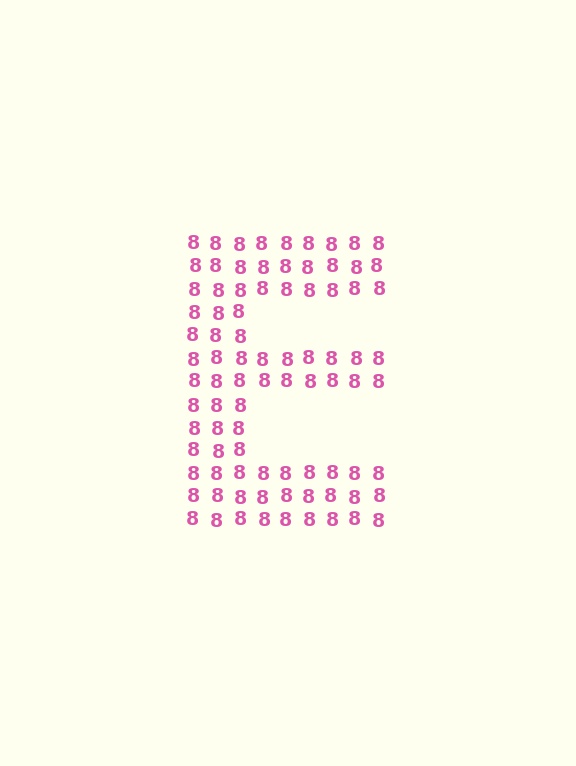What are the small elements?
The small elements are digit 8's.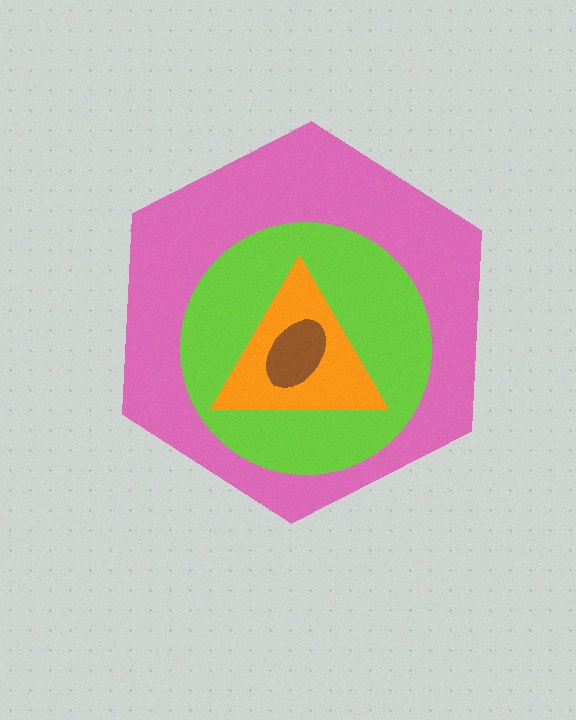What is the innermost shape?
The brown ellipse.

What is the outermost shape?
The pink hexagon.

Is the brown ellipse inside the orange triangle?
Yes.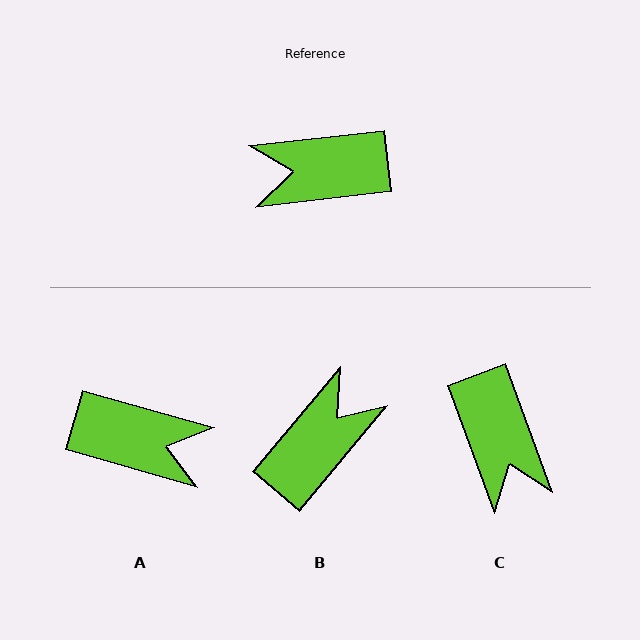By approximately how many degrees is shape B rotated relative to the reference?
Approximately 136 degrees clockwise.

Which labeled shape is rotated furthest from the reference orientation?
A, about 158 degrees away.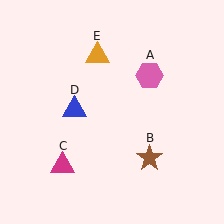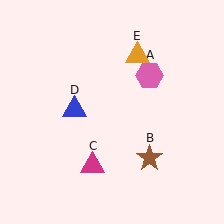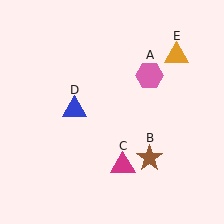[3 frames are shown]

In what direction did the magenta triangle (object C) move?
The magenta triangle (object C) moved right.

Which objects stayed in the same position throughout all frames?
Pink hexagon (object A) and brown star (object B) and blue triangle (object D) remained stationary.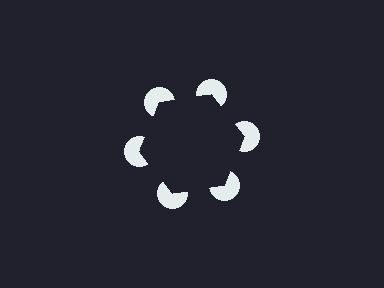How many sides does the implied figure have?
6 sides.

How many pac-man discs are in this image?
There are 6 — one at each vertex of the illusory hexagon.